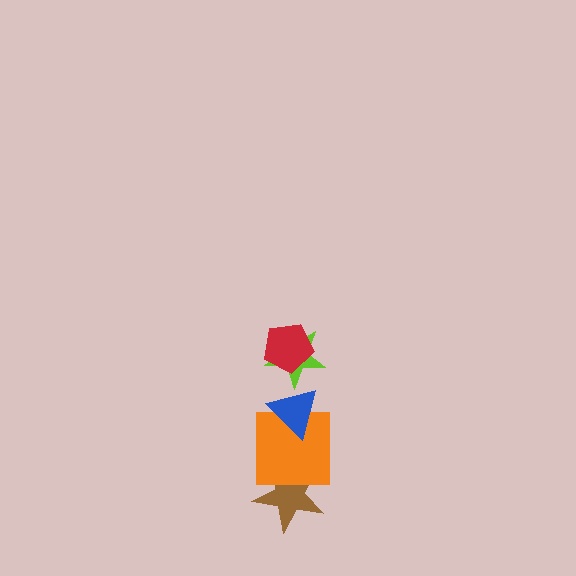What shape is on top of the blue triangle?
The lime star is on top of the blue triangle.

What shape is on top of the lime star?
The red pentagon is on top of the lime star.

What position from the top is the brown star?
The brown star is 5th from the top.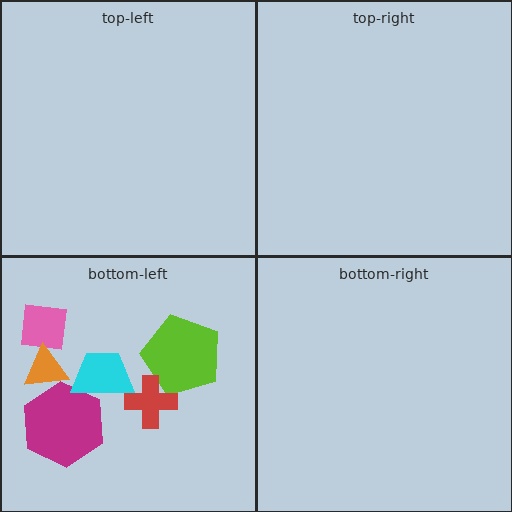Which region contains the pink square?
The bottom-left region.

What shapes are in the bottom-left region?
The lime pentagon, the red cross, the pink square, the orange triangle, the magenta hexagon, the cyan trapezoid.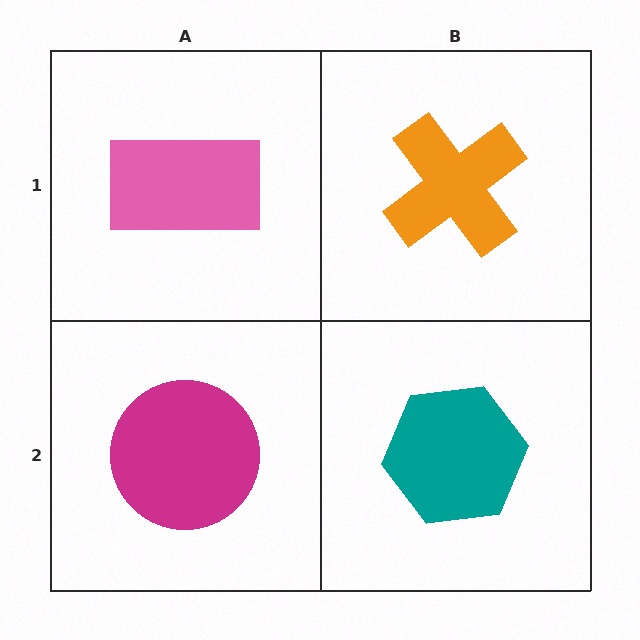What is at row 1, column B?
An orange cross.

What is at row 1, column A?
A pink rectangle.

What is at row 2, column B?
A teal hexagon.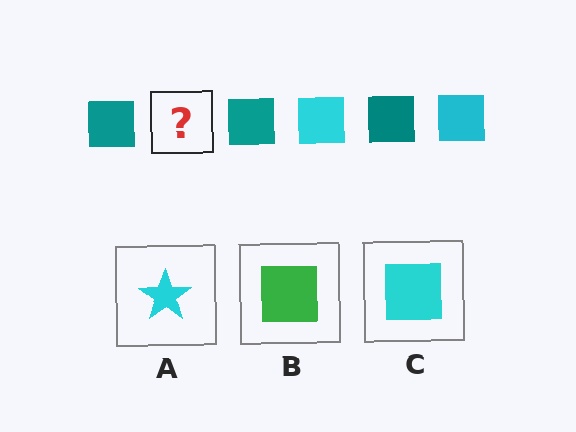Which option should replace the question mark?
Option C.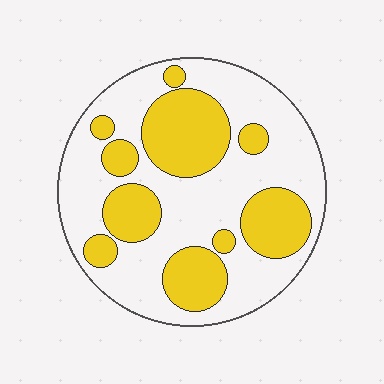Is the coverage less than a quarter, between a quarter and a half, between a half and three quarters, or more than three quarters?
Between a quarter and a half.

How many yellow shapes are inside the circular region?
10.